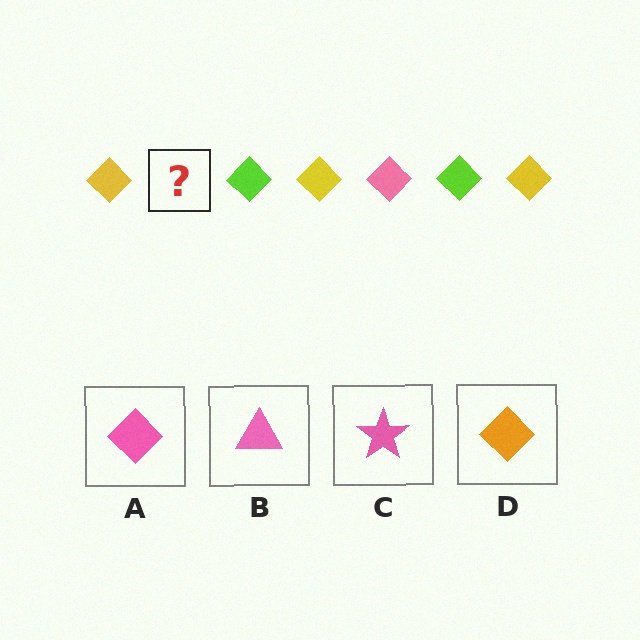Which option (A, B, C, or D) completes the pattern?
A.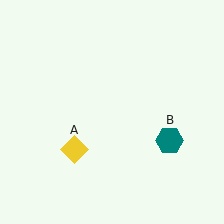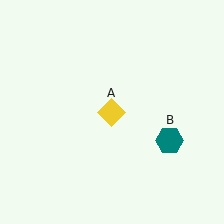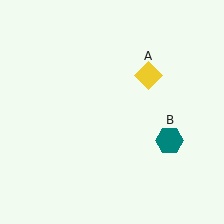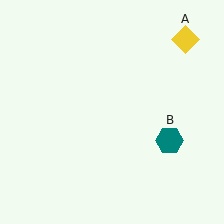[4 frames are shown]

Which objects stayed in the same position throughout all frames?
Teal hexagon (object B) remained stationary.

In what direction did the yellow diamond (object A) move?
The yellow diamond (object A) moved up and to the right.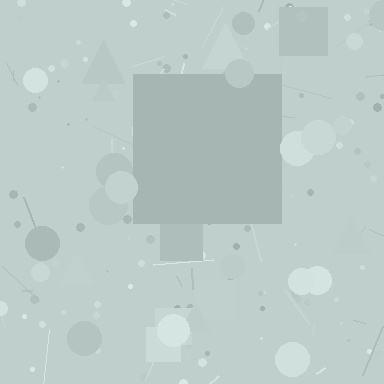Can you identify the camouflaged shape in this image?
The camouflaged shape is a square.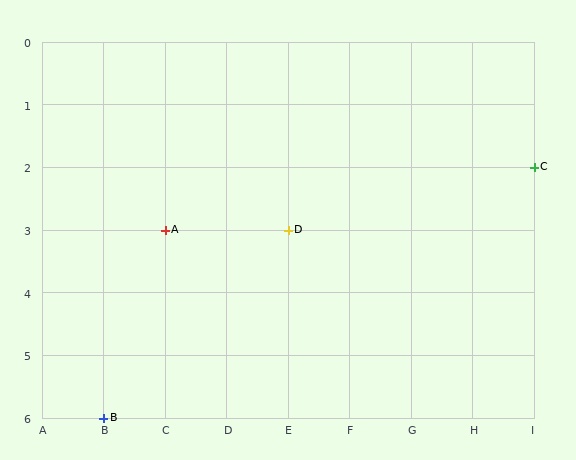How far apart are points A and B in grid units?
Points A and B are 1 column and 3 rows apart (about 3.2 grid units diagonally).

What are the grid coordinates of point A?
Point A is at grid coordinates (C, 3).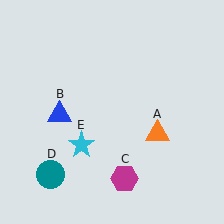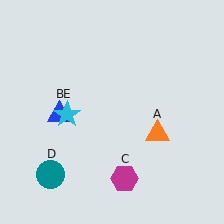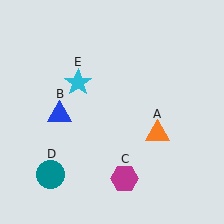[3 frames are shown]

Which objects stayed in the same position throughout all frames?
Orange triangle (object A) and blue triangle (object B) and magenta hexagon (object C) and teal circle (object D) remained stationary.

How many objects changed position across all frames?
1 object changed position: cyan star (object E).